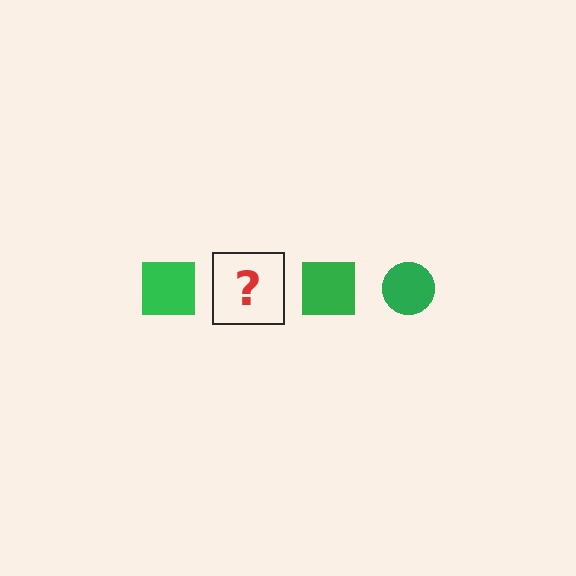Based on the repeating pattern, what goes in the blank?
The blank should be a green circle.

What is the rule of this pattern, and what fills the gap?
The rule is that the pattern cycles through square, circle shapes in green. The gap should be filled with a green circle.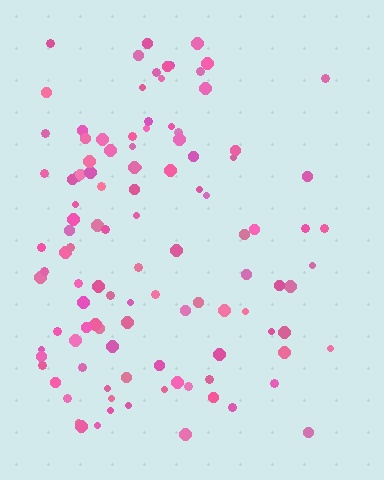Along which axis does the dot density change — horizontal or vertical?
Horizontal.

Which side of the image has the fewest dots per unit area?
The right.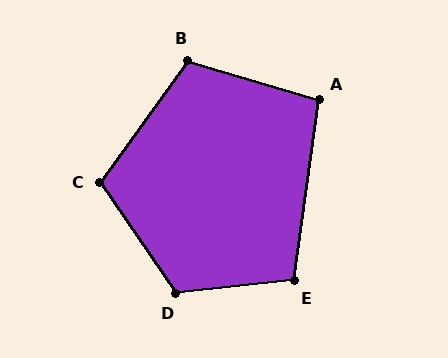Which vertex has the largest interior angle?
D, at approximately 118 degrees.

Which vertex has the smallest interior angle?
A, at approximately 99 degrees.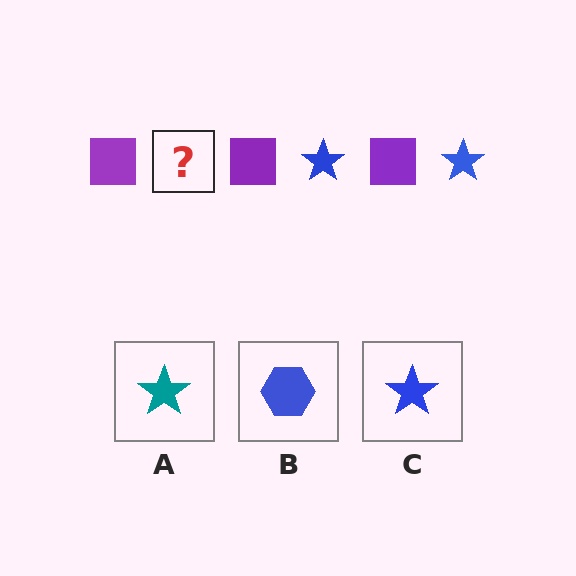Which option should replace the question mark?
Option C.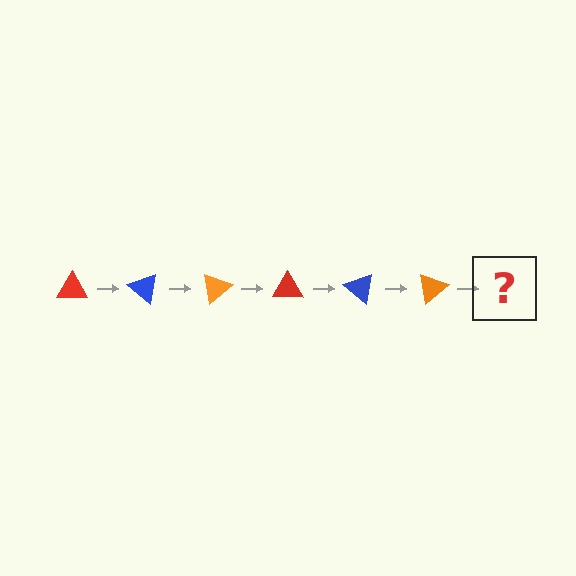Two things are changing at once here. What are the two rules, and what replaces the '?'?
The two rules are that it rotates 40 degrees each step and the color cycles through red, blue, and orange. The '?' should be a red triangle, rotated 240 degrees from the start.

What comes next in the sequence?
The next element should be a red triangle, rotated 240 degrees from the start.